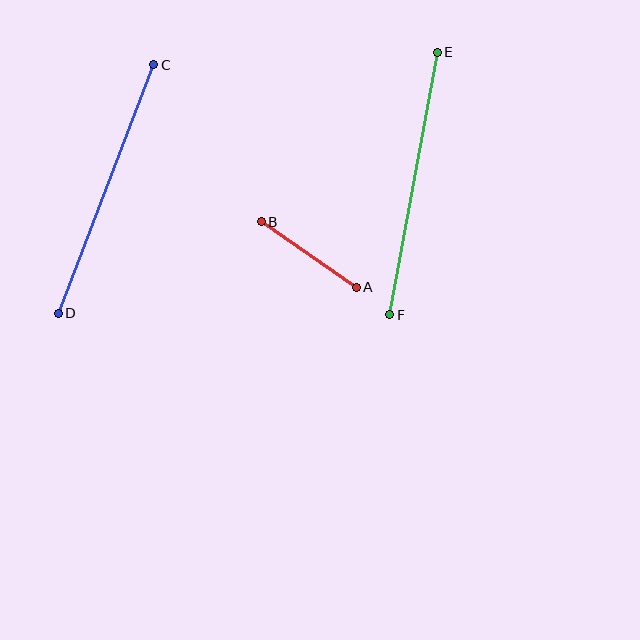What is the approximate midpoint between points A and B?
The midpoint is at approximately (309, 254) pixels.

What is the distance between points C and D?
The distance is approximately 266 pixels.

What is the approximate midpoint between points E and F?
The midpoint is at approximately (413, 183) pixels.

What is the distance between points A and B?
The distance is approximately 115 pixels.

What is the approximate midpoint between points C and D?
The midpoint is at approximately (106, 189) pixels.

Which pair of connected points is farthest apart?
Points E and F are farthest apart.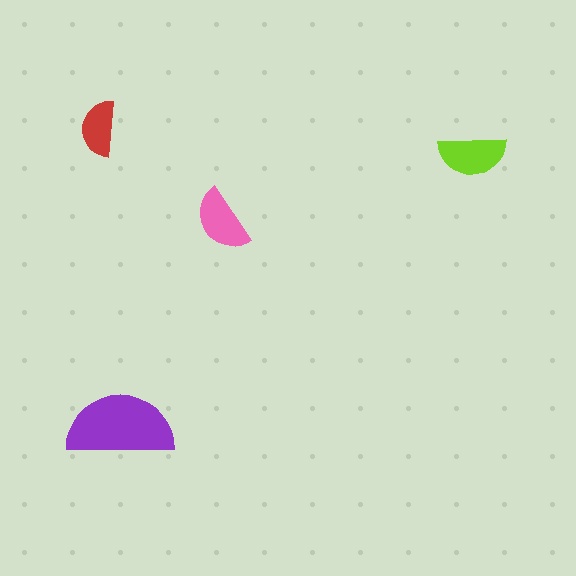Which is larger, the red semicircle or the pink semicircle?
The pink one.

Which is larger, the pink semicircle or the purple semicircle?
The purple one.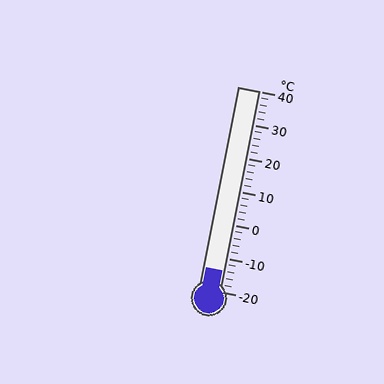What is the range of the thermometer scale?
The thermometer scale ranges from -20°C to 40°C.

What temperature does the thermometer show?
The thermometer shows approximately -14°C.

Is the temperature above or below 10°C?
The temperature is below 10°C.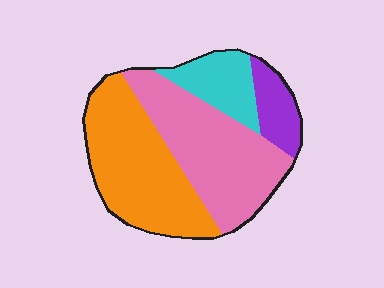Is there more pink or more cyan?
Pink.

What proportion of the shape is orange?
Orange covers around 40% of the shape.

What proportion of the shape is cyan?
Cyan covers roughly 15% of the shape.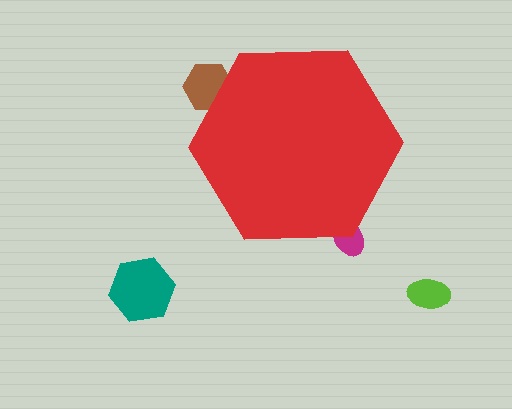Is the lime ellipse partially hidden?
No, the lime ellipse is fully visible.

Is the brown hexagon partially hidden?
Yes, the brown hexagon is partially hidden behind the red hexagon.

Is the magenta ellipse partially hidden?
Yes, the magenta ellipse is partially hidden behind the red hexagon.